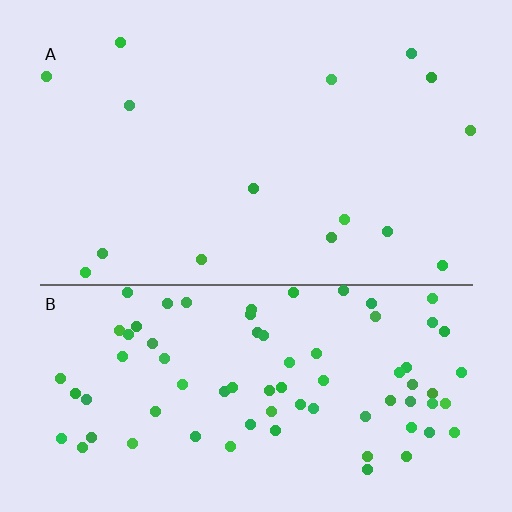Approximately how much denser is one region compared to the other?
Approximately 5.2× — region B over region A.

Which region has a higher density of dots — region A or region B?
B (the bottom).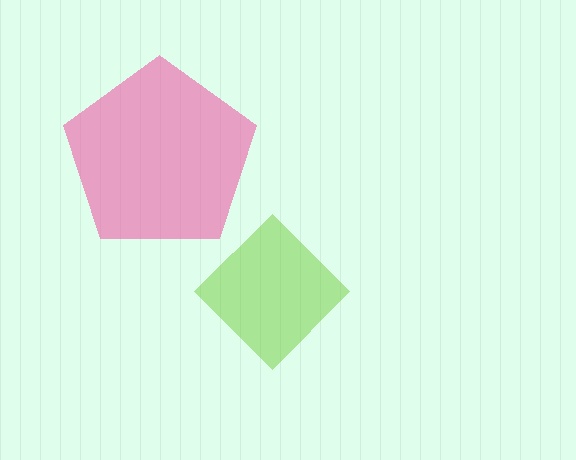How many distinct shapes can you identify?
There are 2 distinct shapes: a lime diamond, a pink pentagon.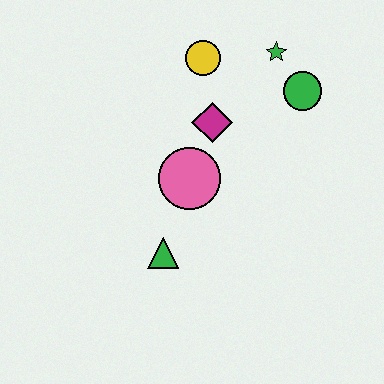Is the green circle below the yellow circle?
Yes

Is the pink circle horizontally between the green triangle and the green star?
Yes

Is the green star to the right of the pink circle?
Yes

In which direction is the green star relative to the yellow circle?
The green star is to the right of the yellow circle.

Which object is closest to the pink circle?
The magenta diamond is closest to the pink circle.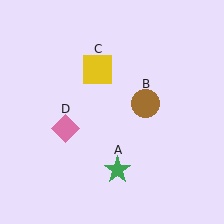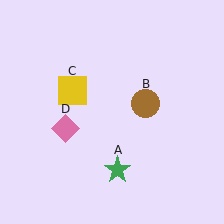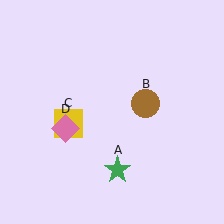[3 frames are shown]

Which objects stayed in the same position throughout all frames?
Green star (object A) and brown circle (object B) and pink diamond (object D) remained stationary.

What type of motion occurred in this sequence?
The yellow square (object C) rotated counterclockwise around the center of the scene.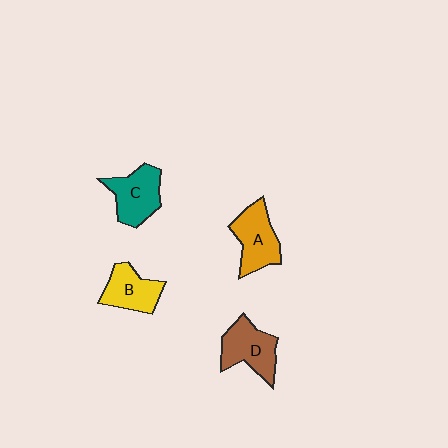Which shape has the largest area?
Shape A (orange).